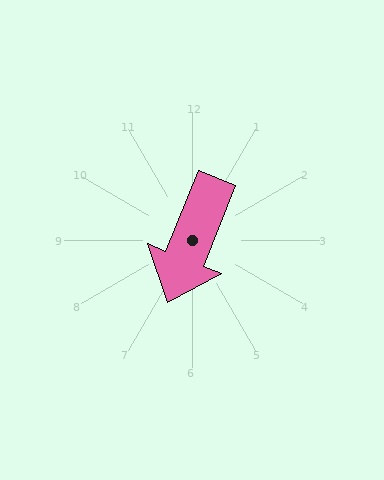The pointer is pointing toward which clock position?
Roughly 7 o'clock.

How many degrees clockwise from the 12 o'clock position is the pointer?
Approximately 202 degrees.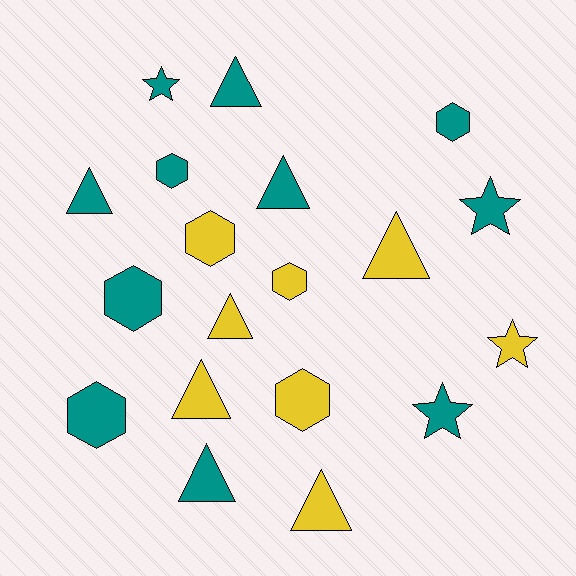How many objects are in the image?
There are 19 objects.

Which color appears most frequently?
Teal, with 11 objects.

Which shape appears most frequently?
Triangle, with 8 objects.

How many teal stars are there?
There are 3 teal stars.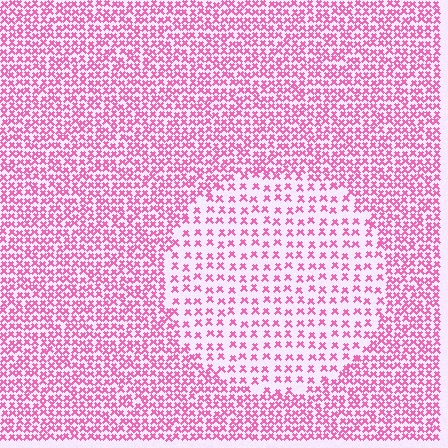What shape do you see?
I see a circle.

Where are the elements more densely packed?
The elements are more densely packed outside the circle boundary.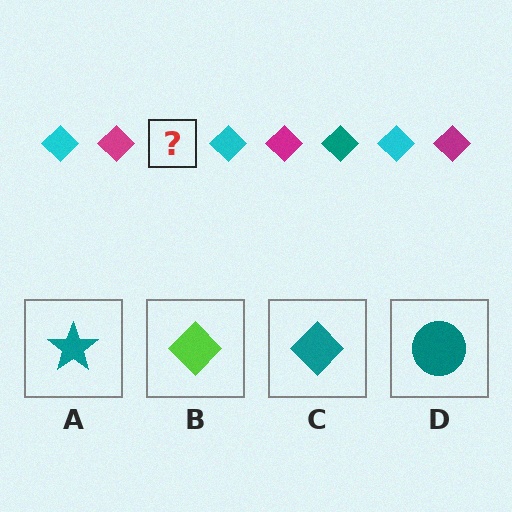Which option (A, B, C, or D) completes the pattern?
C.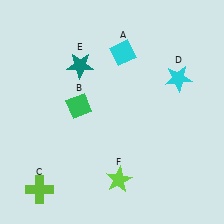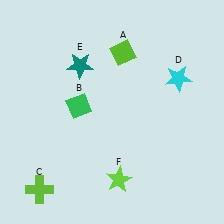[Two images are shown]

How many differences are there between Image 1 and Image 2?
There is 1 difference between the two images.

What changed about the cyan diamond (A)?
In Image 1, A is cyan. In Image 2, it changed to lime.